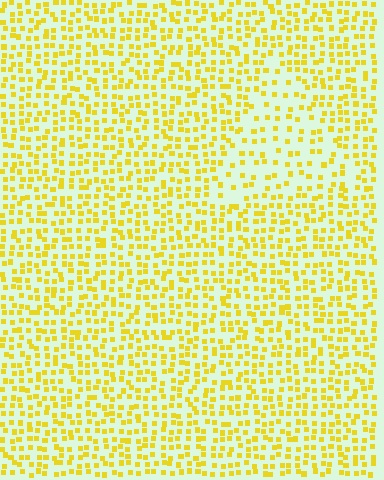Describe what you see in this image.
The image contains small yellow elements arranged at two different densities. A triangle-shaped region is visible where the elements are less densely packed than the surrounding area.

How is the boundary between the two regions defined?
The boundary is defined by a change in element density (approximately 1.8x ratio). All elements are the same color, size, and shape.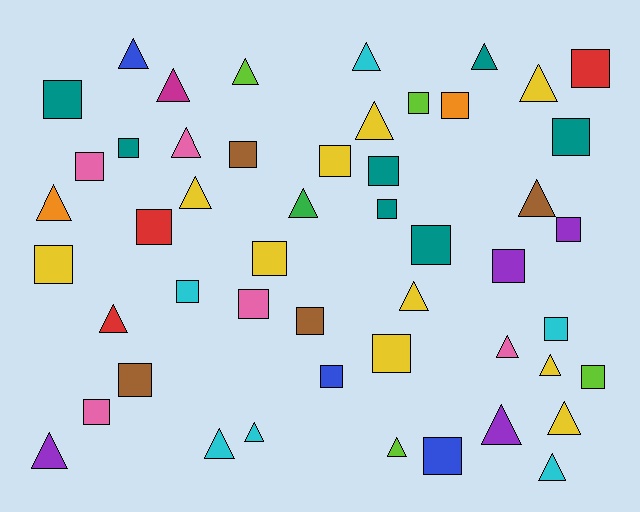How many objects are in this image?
There are 50 objects.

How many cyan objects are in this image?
There are 6 cyan objects.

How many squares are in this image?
There are 27 squares.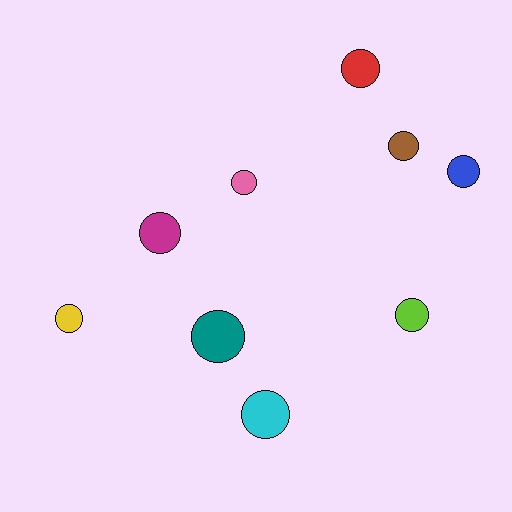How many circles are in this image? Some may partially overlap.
There are 9 circles.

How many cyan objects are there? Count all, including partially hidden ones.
There is 1 cyan object.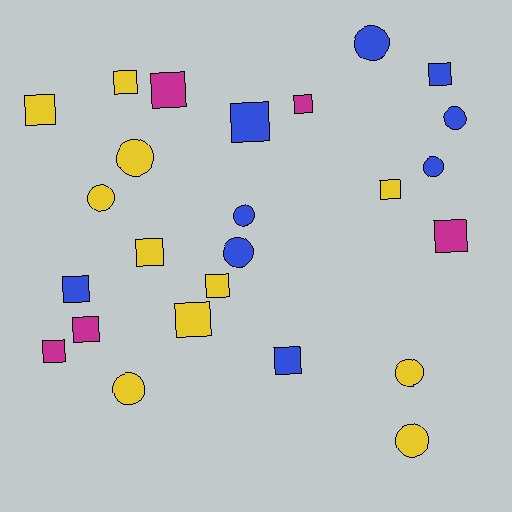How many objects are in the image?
There are 25 objects.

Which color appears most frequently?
Yellow, with 11 objects.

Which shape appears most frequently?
Square, with 15 objects.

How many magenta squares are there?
There are 5 magenta squares.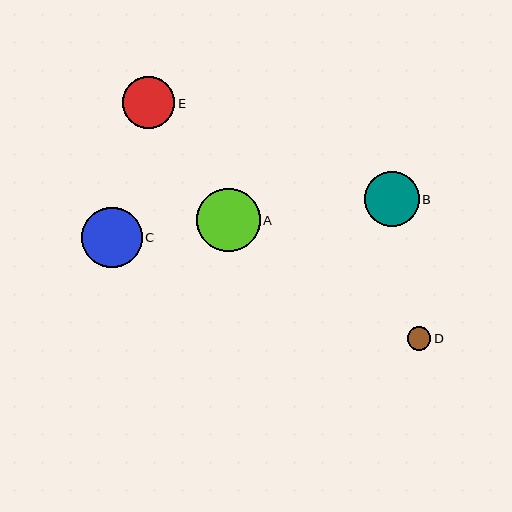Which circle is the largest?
Circle A is the largest with a size of approximately 63 pixels.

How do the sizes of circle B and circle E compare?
Circle B and circle E are approximately the same size.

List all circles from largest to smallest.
From largest to smallest: A, C, B, E, D.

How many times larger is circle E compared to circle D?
Circle E is approximately 2.2 times the size of circle D.